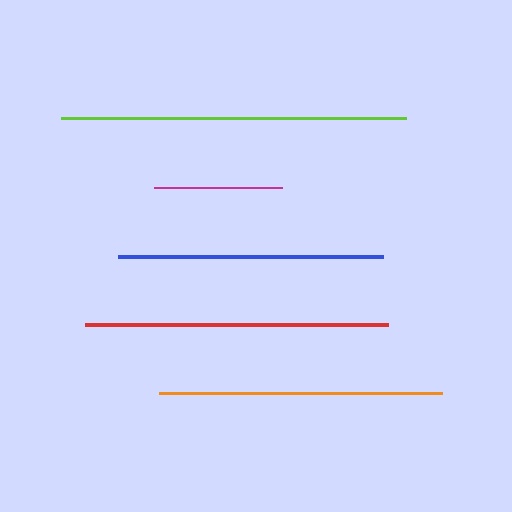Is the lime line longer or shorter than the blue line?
The lime line is longer than the blue line.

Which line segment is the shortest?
The magenta line is the shortest at approximately 128 pixels.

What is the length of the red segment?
The red segment is approximately 303 pixels long.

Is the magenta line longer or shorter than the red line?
The red line is longer than the magenta line.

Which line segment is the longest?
The lime line is the longest at approximately 345 pixels.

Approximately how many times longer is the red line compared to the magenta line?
The red line is approximately 2.4 times the length of the magenta line.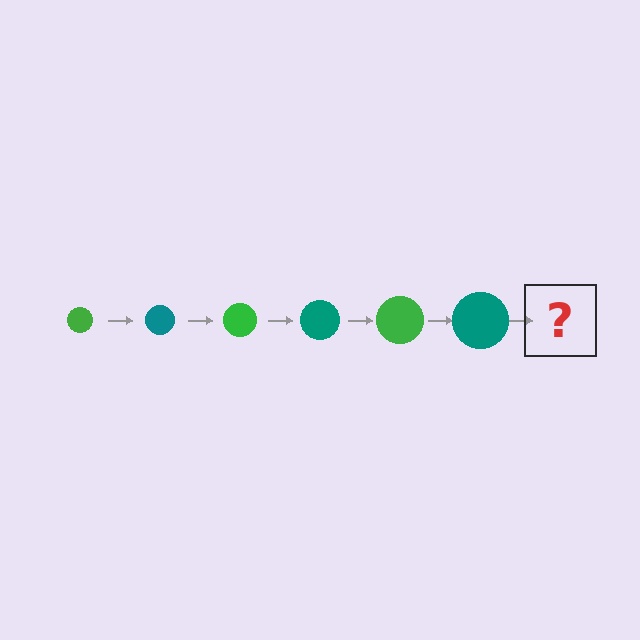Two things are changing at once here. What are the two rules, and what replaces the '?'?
The two rules are that the circle grows larger each step and the color cycles through green and teal. The '?' should be a green circle, larger than the previous one.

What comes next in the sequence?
The next element should be a green circle, larger than the previous one.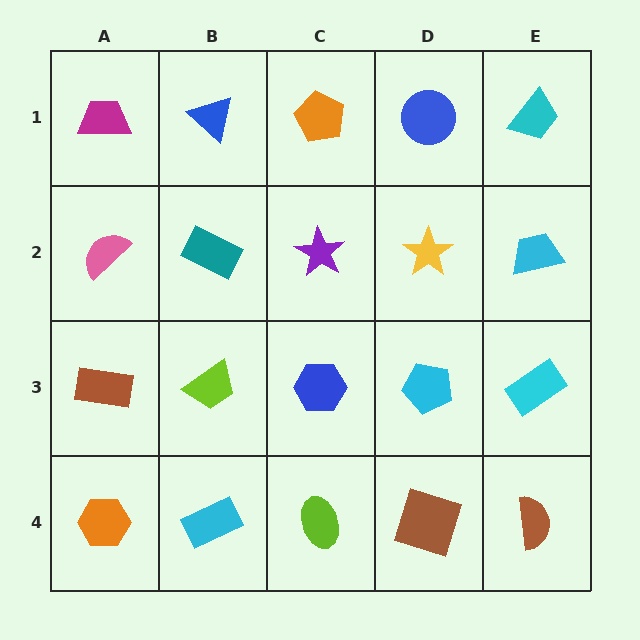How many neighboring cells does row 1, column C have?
3.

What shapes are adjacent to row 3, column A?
A pink semicircle (row 2, column A), an orange hexagon (row 4, column A), a lime trapezoid (row 3, column B).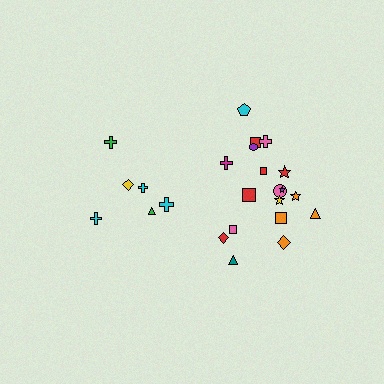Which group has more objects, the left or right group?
The right group.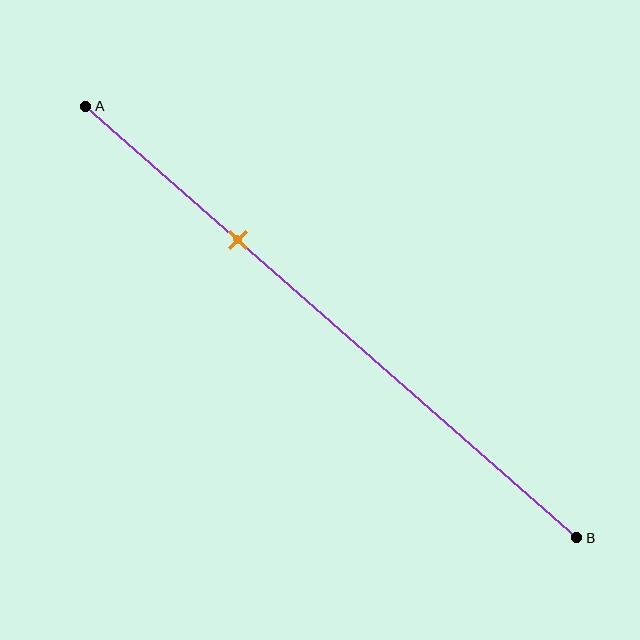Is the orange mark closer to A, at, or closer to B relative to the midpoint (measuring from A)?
The orange mark is closer to point A than the midpoint of segment AB.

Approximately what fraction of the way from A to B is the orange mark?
The orange mark is approximately 30% of the way from A to B.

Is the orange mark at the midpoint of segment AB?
No, the mark is at about 30% from A, not at the 50% midpoint.